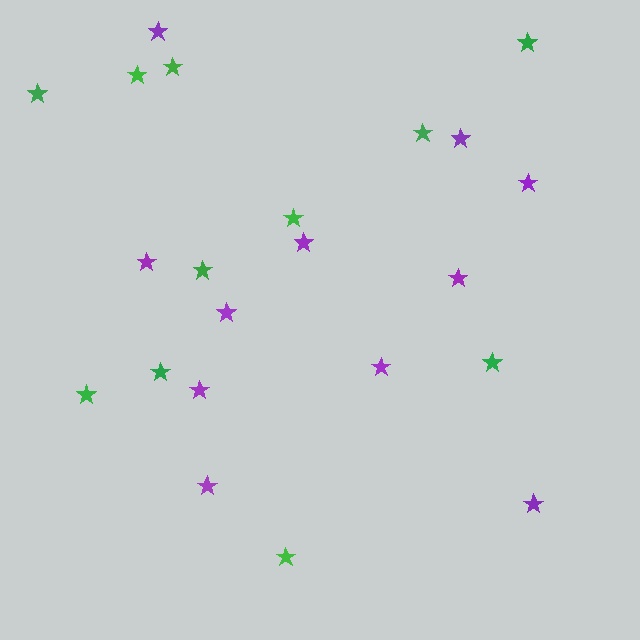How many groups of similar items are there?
There are 2 groups: one group of green stars (11) and one group of purple stars (11).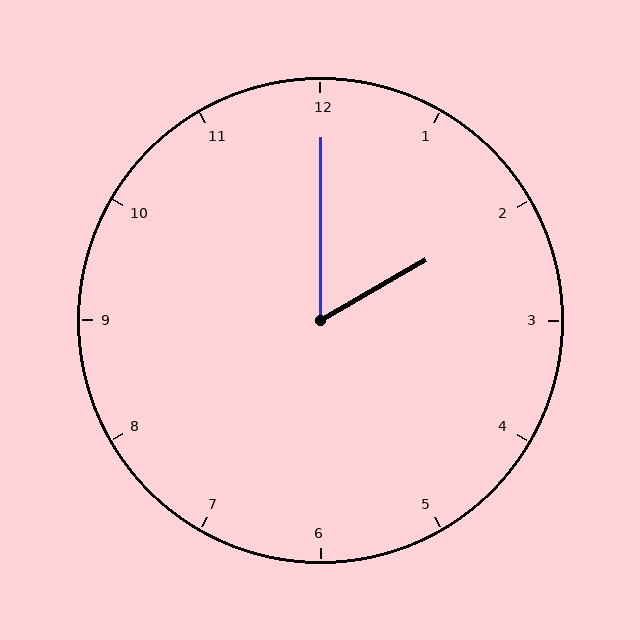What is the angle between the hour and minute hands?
Approximately 60 degrees.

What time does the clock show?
2:00.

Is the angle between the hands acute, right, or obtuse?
It is acute.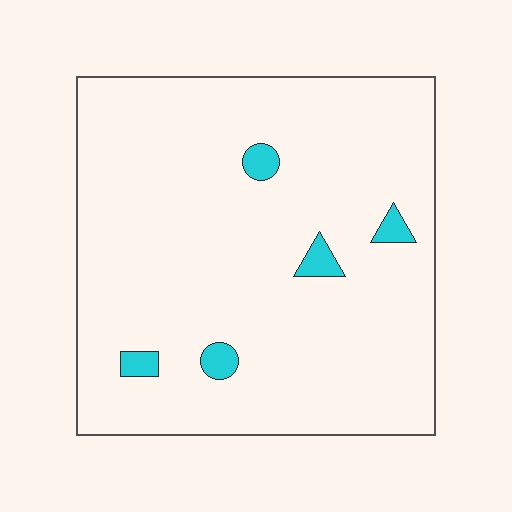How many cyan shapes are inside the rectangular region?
5.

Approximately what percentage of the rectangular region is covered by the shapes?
Approximately 5%.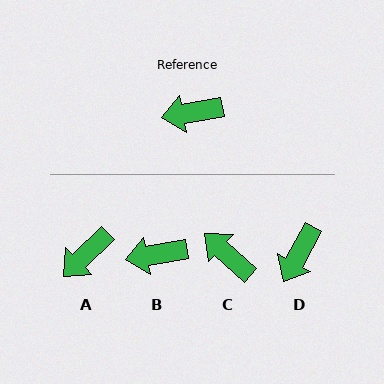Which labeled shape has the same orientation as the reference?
B.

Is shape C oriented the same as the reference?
No, it is off by about 53 degrees.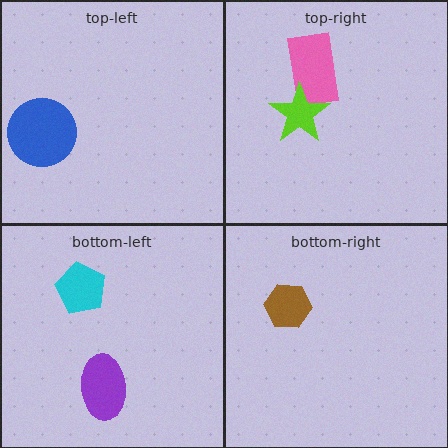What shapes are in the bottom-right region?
The brown hexagon.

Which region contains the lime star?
The top-right region.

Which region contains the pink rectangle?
The top-right region.